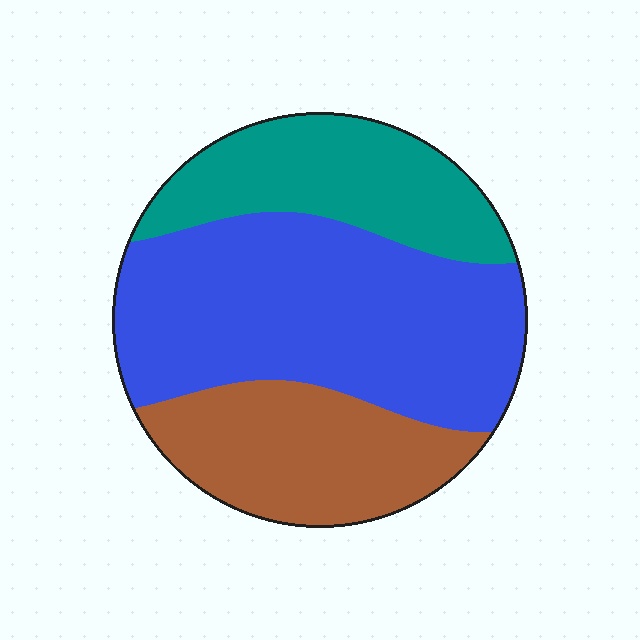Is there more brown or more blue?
Blue.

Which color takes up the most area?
Blue, at roughly 50%.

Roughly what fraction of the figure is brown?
Brown takes up between a quarter and a half of the figure.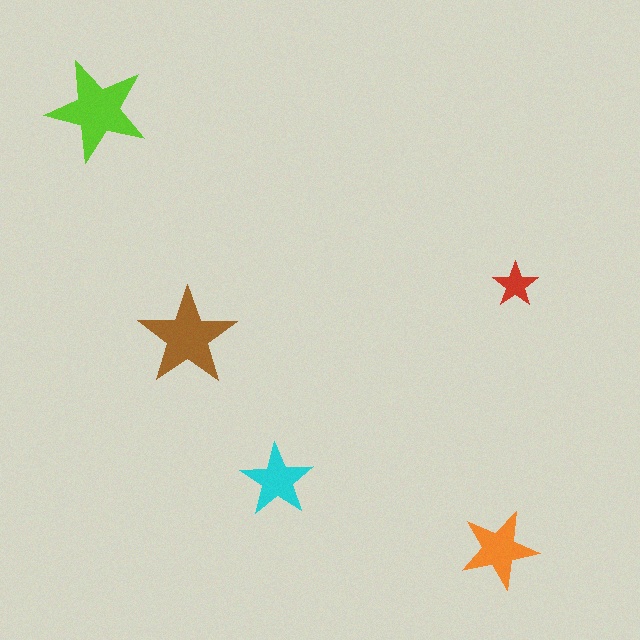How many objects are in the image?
There are 5 objects in the image.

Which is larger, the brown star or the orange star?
The brown one.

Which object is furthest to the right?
The red star is rightmost.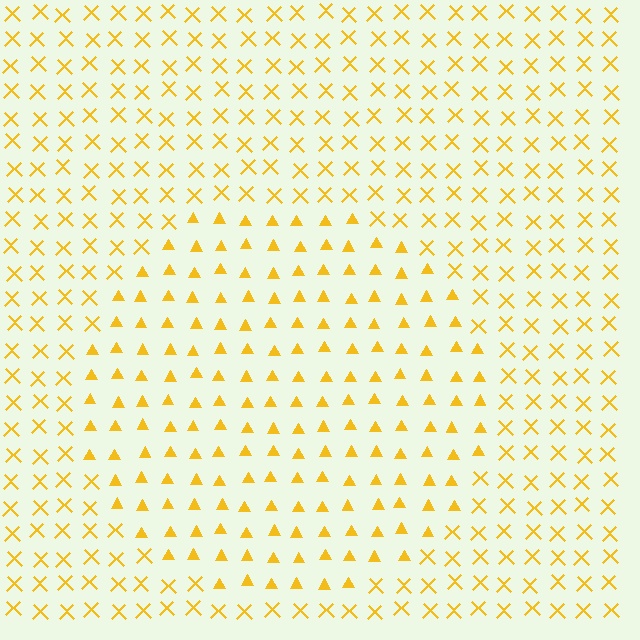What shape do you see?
I see a circle.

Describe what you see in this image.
The image is filled with small yellow elements arranged in a uniform grid. A circle-shaped region contains triangles, while the surrounding area contains X marks. The boundary is defined purely by the change in element shape.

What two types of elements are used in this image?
The image uses triangles inside the circle region and X marks outside it.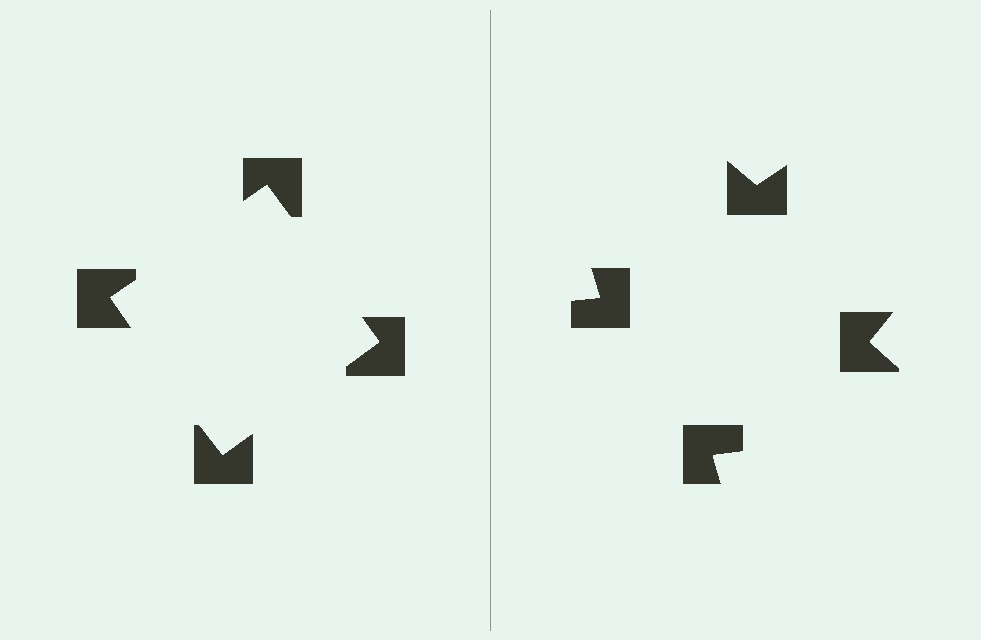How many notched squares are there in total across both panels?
8 — 4 on each side.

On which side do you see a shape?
An illusory square appears on the left side. On the right side the wedge cuts are rotated, so no coherent shape forms.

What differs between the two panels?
The notched squares are positioned identically on both sides; only the wedge orientations differ. On the left they align to a square; on the right they are misaligned.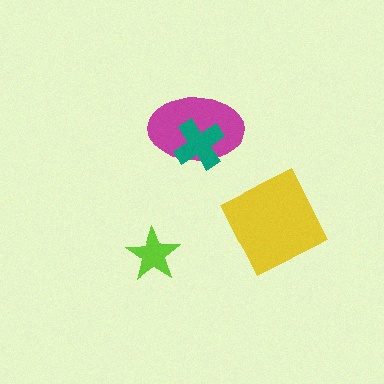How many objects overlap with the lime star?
0 objects overlap with the lime star.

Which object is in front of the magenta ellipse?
The teal cross is in front of the magenta ellipse.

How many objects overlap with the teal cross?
1 object overlaps with the teal cross.